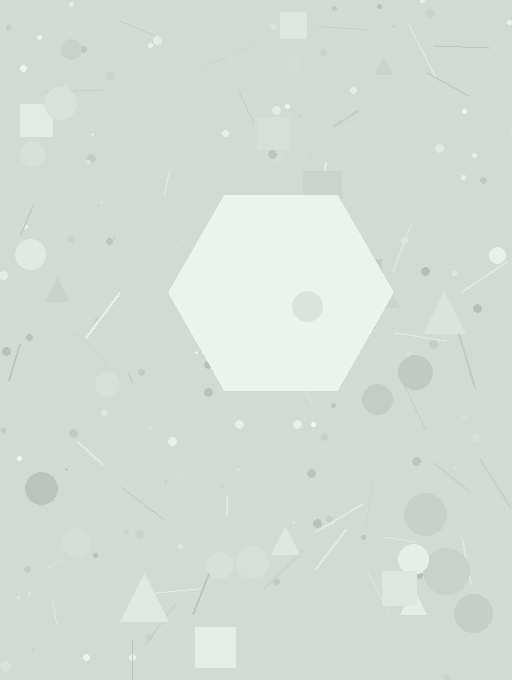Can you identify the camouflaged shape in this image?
The camouflaged shape is a hexagon.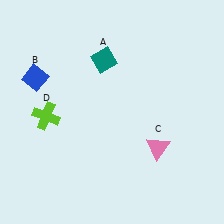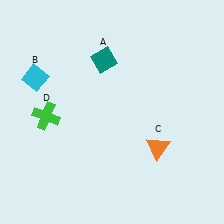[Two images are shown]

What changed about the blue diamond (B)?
In Image 1, B is blue. In Image 2, it changed to cyan.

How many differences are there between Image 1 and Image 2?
There are 3 differences between the two images.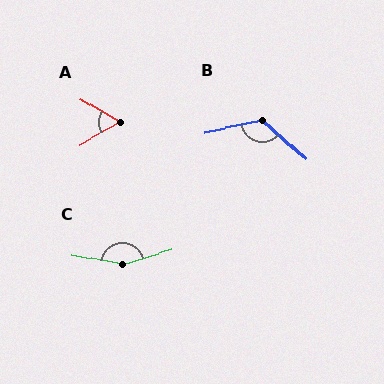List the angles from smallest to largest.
A (60°), B (126°), C (153°).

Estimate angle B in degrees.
Approximately 126 degrees.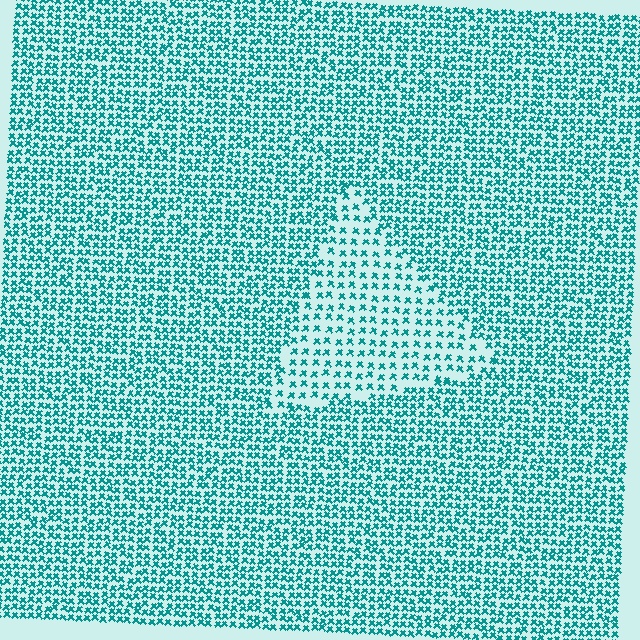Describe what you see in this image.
The image contains small teal elements arranged at two different densities. A triangle-shaped region is visible where the elements are less densely packed than the surrounding area.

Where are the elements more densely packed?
The elements are more densely packed outside the triangle boundary.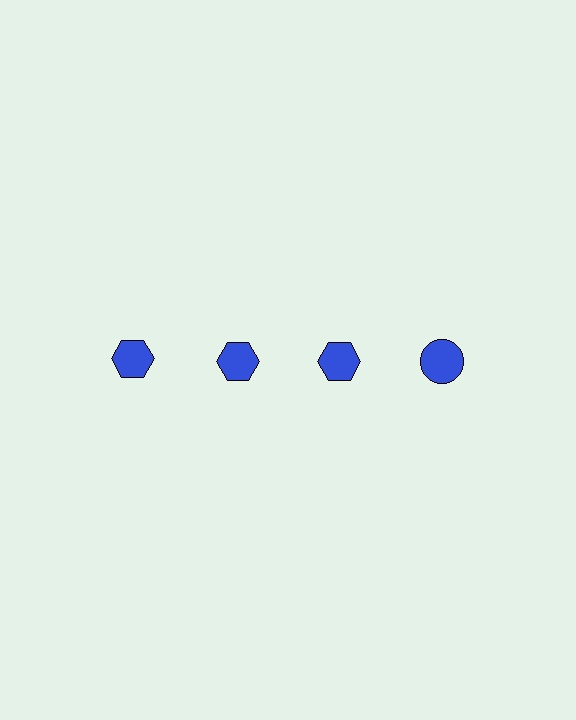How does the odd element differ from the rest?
It has a different shape: circle instead of hexagon.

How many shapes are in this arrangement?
There are 4 shapes arranged in a grid pattern.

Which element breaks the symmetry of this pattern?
The blue circle in the top row, second from right column breaks the symmetry. All other shapes are blue hexagons.